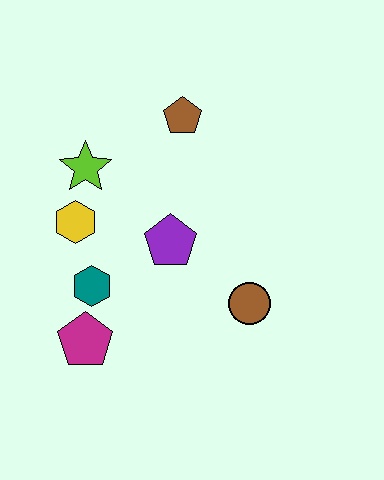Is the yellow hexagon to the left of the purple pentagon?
Yes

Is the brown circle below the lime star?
Yes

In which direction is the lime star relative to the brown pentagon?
The lime star is to the left of the brown pentagon.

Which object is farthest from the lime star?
The brown circle is farthest from the lime star.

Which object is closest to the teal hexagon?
The magenta pentagon is closest to the teal hexagon.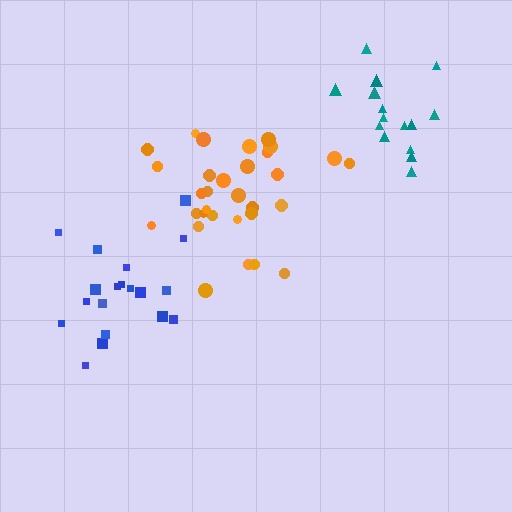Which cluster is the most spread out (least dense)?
Blue.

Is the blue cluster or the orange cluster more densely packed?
Orange.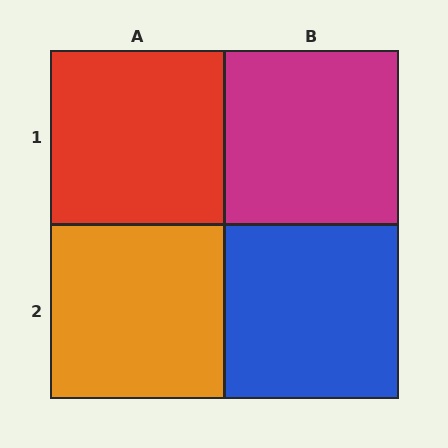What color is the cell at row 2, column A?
Orange.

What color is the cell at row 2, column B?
Blue.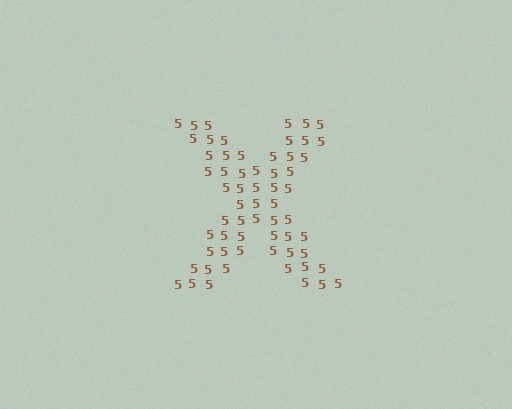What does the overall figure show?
The overall figure shows the letter X.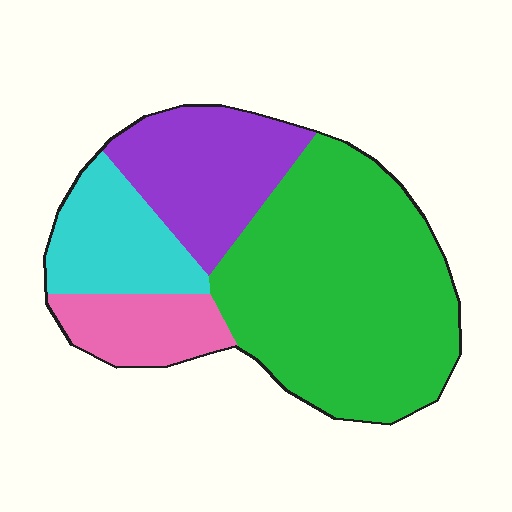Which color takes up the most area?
Green, at roughly 50%.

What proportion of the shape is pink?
Pink covers 12% of the shape.